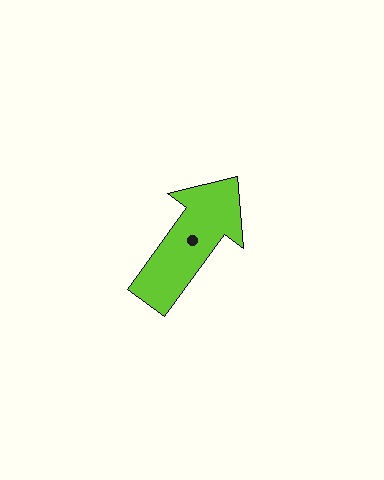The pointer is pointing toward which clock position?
Roughly 1 o'clock.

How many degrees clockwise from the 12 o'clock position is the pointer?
Approximately 36 degrees.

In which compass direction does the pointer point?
Northeast.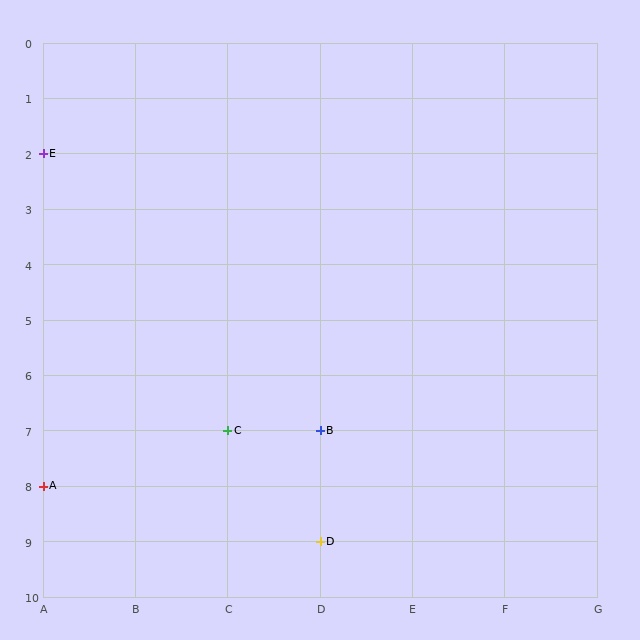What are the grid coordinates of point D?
Point D is at grid coordinates (D, 9).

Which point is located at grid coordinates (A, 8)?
Point A is at (A, 8).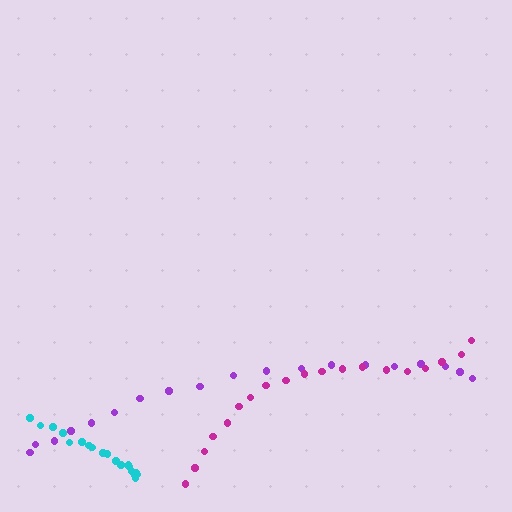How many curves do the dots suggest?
There are 3 distinct paths.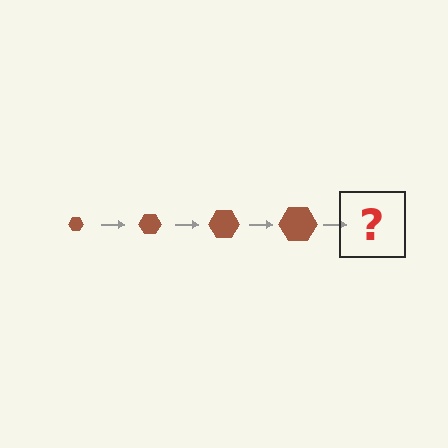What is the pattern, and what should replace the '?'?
The pattern is that the hexagon gets progressively larger each step. The '?' should be a brown hexagon, larger than the previous one.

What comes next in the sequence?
The next element should be a brown hexagon, larger than the previous one.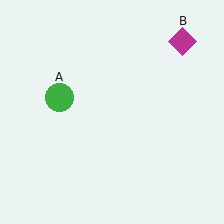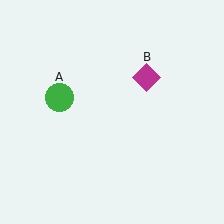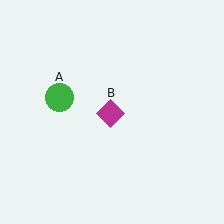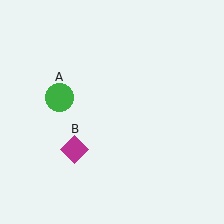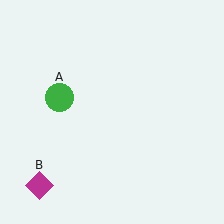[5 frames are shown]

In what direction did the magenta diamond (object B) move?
The magenta diamond (object B) moved down and to the left.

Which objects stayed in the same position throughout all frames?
Green circle (object A) remained stationary.